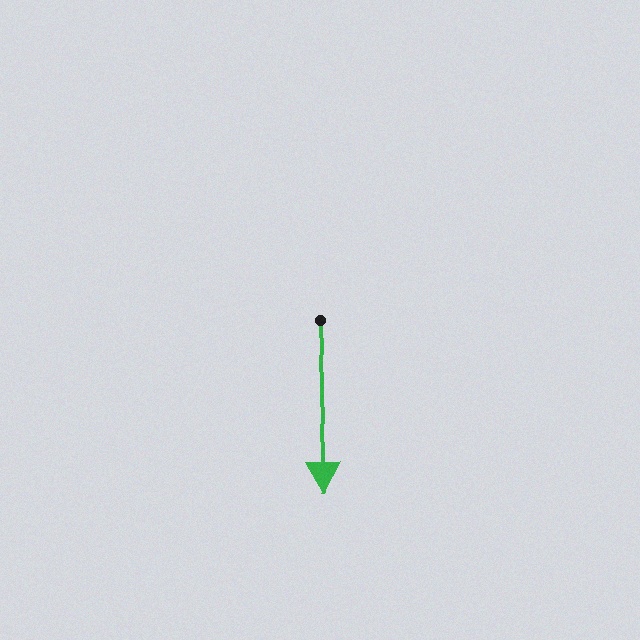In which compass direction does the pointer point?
South.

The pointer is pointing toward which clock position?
Roughly 6 o'clock.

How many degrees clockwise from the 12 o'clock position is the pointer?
Approximately 178 degrees.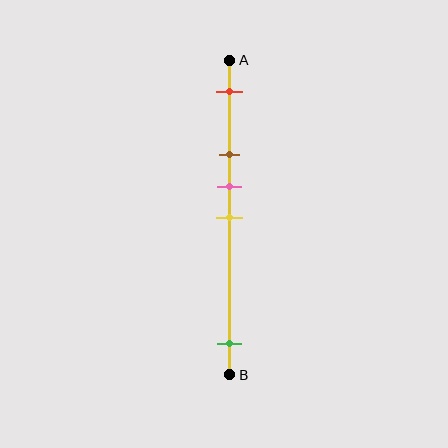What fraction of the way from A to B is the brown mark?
The brown mark is approximately 30% (0.3) of the way from A to B.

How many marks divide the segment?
There are 5 marks dividing the segment.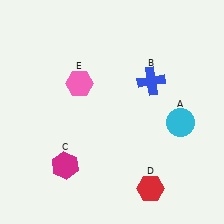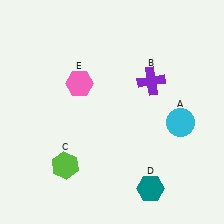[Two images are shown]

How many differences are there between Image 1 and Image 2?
There are 3 differences between the two images.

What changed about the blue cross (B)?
In Image 1, B is blue. In Image 2, it changed to purple.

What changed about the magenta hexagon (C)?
In Image 1, C is magenta. In Image 2, it changed to lime.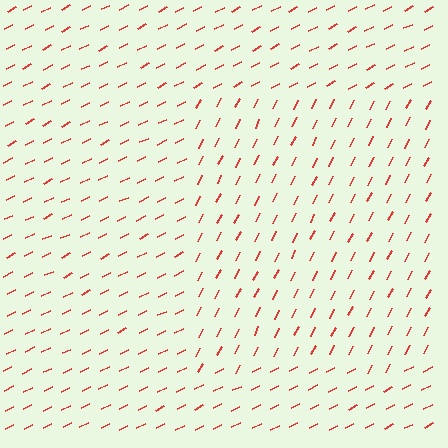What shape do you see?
I see a rectangle.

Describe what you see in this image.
The image is filled with small red line segments. A rectangle region in the image has lines oriented differently from the surrounding lines, creating a visible texture boundary.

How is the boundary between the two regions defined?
The boundary is defined purely by a change in line orientation (approximately 36 degrees difference). All lines are the same color and thickness.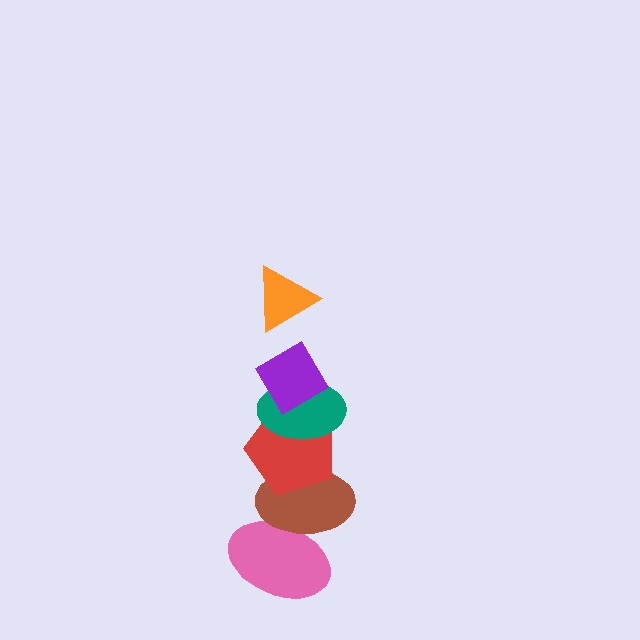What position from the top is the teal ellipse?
The teal ellipse is 3rd from the top.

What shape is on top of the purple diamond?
The orange triangle is on top of the purple diamond.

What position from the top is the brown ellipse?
The brown ellipse is 5th from the top.